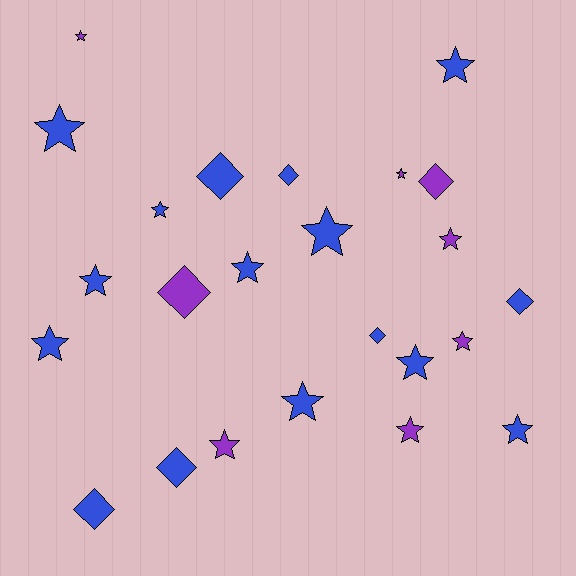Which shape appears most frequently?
Star, with 16 objects.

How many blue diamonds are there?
There are 6 blue diamonds.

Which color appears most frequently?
Blue, with 16 objects.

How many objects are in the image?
There are 24 objects.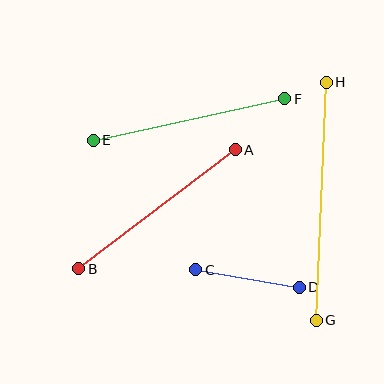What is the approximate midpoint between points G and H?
The midpoint is at approximately (321, 201) pixels.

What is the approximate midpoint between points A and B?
The midpoint is at approximately (157, 209) pixels.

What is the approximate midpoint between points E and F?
The midpoint is at approximately (189, 120) pixels.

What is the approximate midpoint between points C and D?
The midpoint is at approximately (247, 278) pixels.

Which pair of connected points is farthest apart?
Points G and H are farthest apart.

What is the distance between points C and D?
The distance is approximately 105 pixels.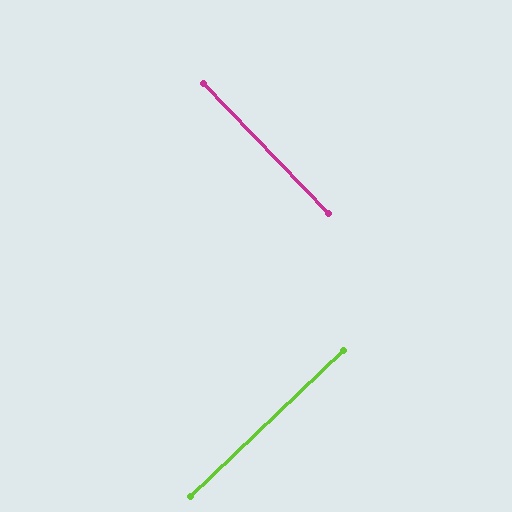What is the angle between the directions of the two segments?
Approximately 90 degrees.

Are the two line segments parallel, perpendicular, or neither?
Perpendicular — they meet at approximately 90°.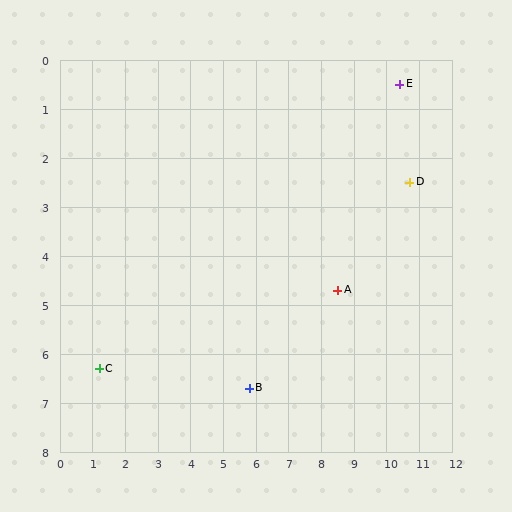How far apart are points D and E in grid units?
Points D and E are about 2.0 grid units apart.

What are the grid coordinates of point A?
Point A is at approximately (8.5, 4.7).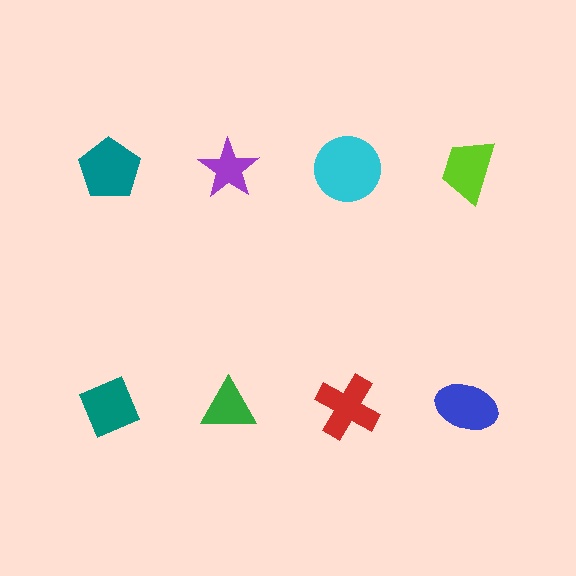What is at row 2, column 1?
A teal diamond.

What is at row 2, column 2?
A green triangle.